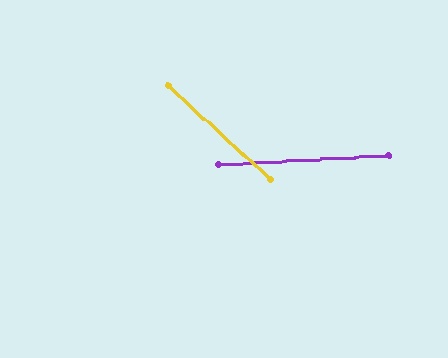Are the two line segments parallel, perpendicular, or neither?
Neither parallel nor perpendicular — they differ by about 46°.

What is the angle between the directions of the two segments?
Approximately 46 degrees.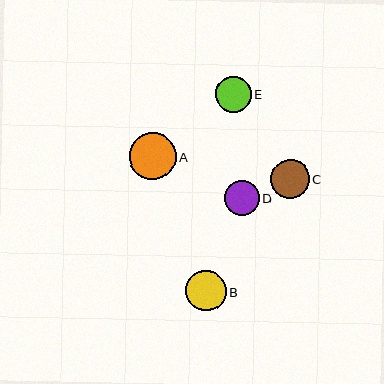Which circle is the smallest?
Circle D is the smallest with a size of approximately 35 pixels.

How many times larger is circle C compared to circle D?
Circle C is approximately 1.1 times the size of circle D.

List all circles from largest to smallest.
From largest to smallest: A, B, C, E, D.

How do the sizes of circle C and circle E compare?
Circle C and circle E are approximately the same size.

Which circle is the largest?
Circle A is the largest with a size of approximately 47 pixels.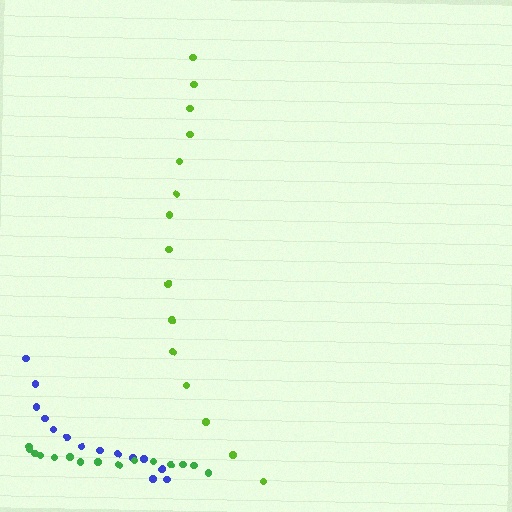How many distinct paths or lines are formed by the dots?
There are 3 distinct paths.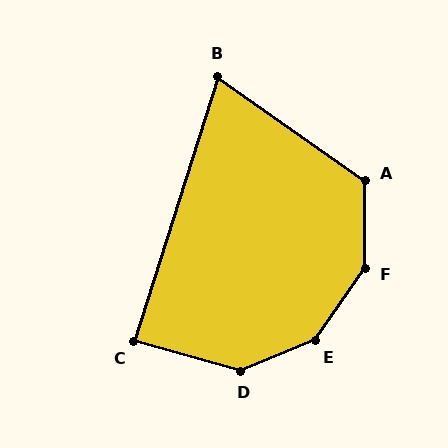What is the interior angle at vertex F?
Approximately 145 degrees (obtuse).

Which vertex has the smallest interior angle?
B, at approximately 72 degrees.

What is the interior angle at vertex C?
Approximately 88 degrees (approximately right).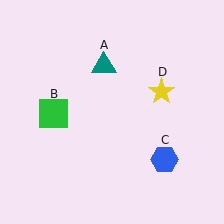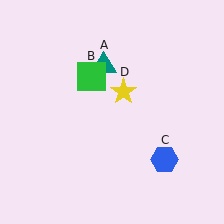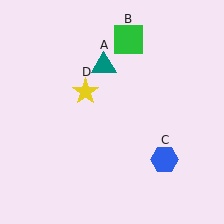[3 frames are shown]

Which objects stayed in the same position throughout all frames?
Teal triangle (object A) and blue hexagon (object C) remained stationary.